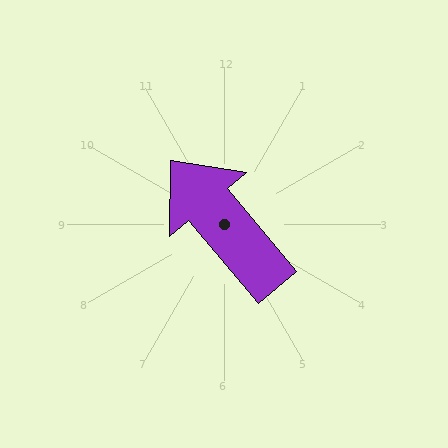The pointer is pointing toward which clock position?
Roughly 11 o'clock.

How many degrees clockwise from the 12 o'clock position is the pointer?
Approximately 320 degrees.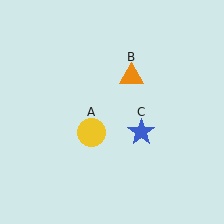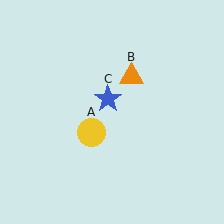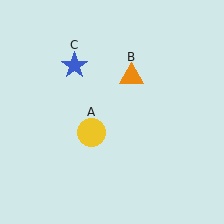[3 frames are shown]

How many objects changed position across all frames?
1 object changed position: blue star (object C).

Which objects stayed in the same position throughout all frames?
Yellow circle (object A) and orange triangle (object B) remained stationary.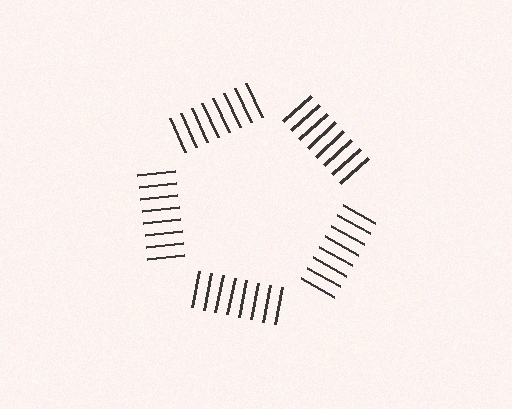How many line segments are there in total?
40 — 8 along each of the 5 edges.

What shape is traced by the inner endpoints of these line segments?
An illusory pentagon — the line segments terminate on its edges but no continuous stroke is drawn.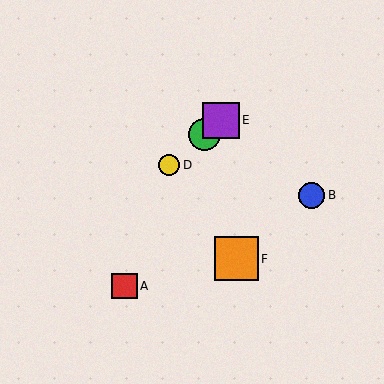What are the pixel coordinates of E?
Object E is at (221, 120).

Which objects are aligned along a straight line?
Objects C, D, E are aligned along a straight line.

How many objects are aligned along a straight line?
3 objects (C, D, E) are aligned along a straight line.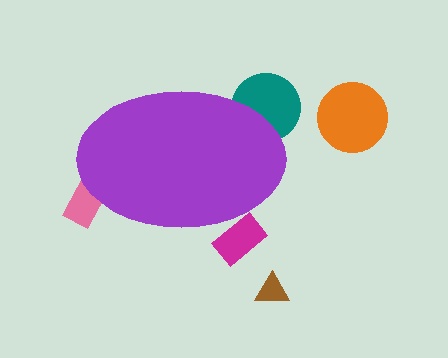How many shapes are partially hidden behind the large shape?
3 shapes are partially hidden.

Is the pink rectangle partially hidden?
Yes, the pink rectangle is partially hidden behind the purple ellipse.